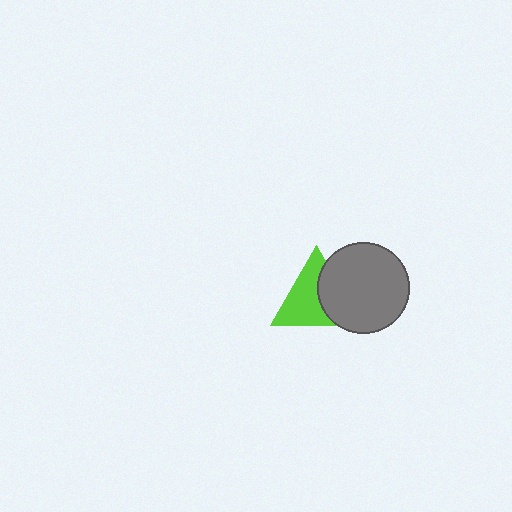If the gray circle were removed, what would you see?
You would see the complete lime triangle.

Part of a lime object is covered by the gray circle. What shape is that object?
It is a triangle.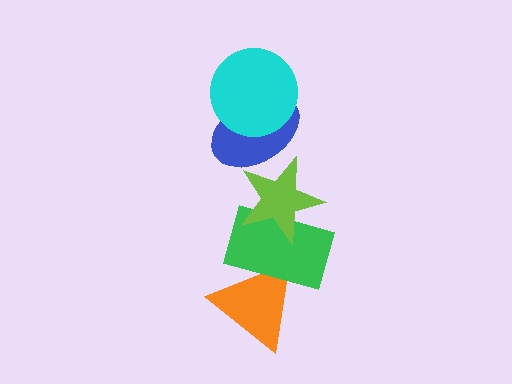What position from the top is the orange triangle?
The orange triangle is 5th from the top.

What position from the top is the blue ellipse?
The blue ellipse is 2nd from the top.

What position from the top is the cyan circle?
The cyan circle is 1st from the top.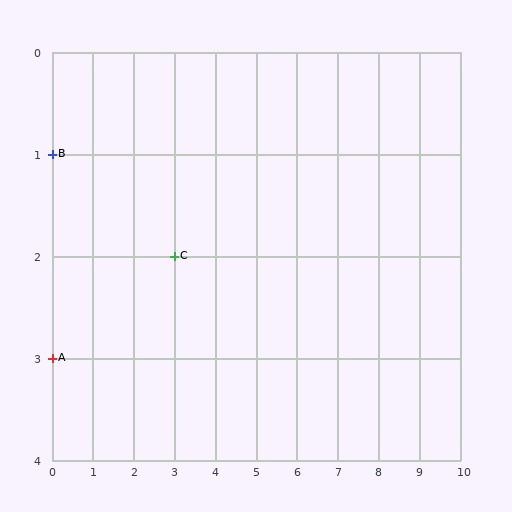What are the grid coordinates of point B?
Point B is at grid coordinates (0, 1).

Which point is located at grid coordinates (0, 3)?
Point A is at (0, 3).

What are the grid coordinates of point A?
Point A is at grid coordinates (0, 3).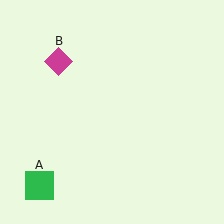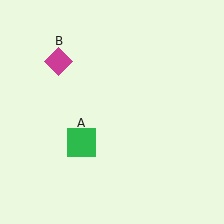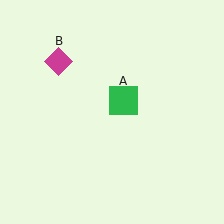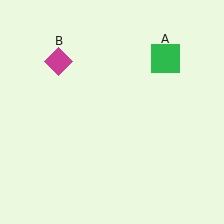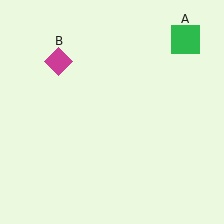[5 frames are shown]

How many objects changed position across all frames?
1 object changed position: green square (object A).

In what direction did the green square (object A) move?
The green square (object A) moved up and to the right.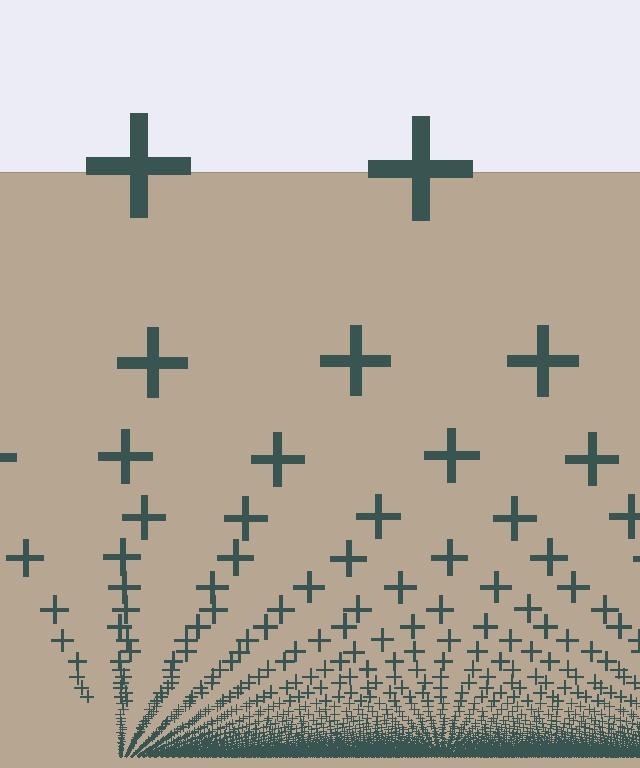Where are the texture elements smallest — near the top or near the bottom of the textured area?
Near the bottom.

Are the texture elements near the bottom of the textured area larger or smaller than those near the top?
Smaller. The gradient is inverted — elements near the bottom are smaller and denser.